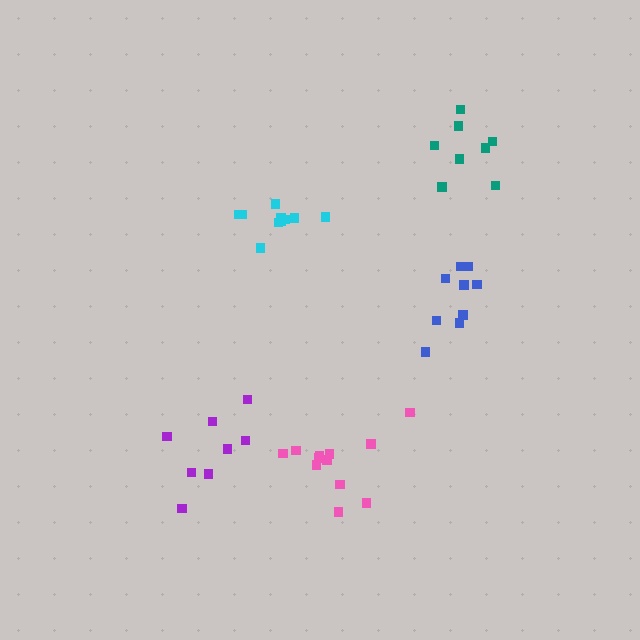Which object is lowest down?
The pink cluster is bottommost.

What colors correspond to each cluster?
The clusters are colored: cyan, blue, purple, teal, pink.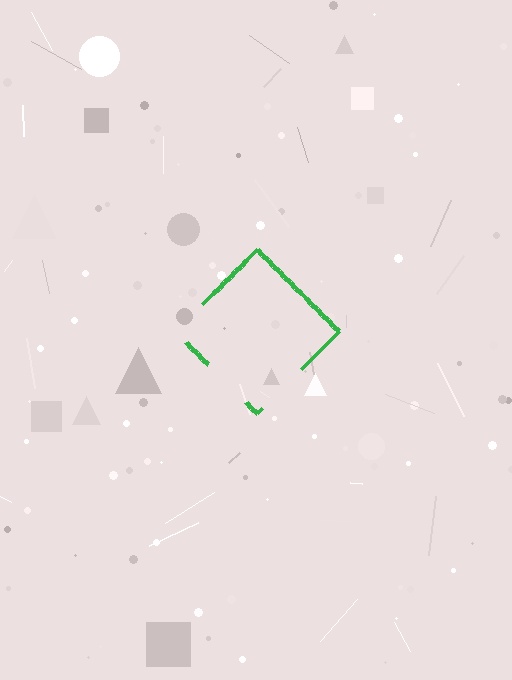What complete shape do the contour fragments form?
The contour fragments form a diamond.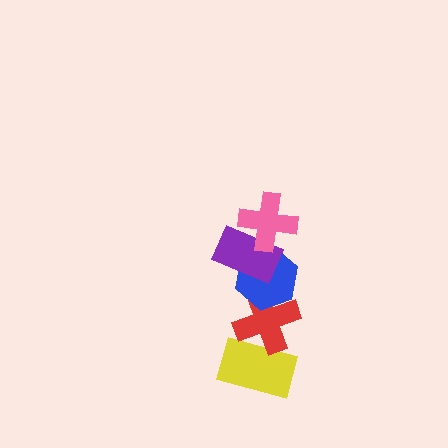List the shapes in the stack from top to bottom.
From top to bottom: the pink cross, the purple rectangle, the blue hexagon, the red cross, the yellow rectangle.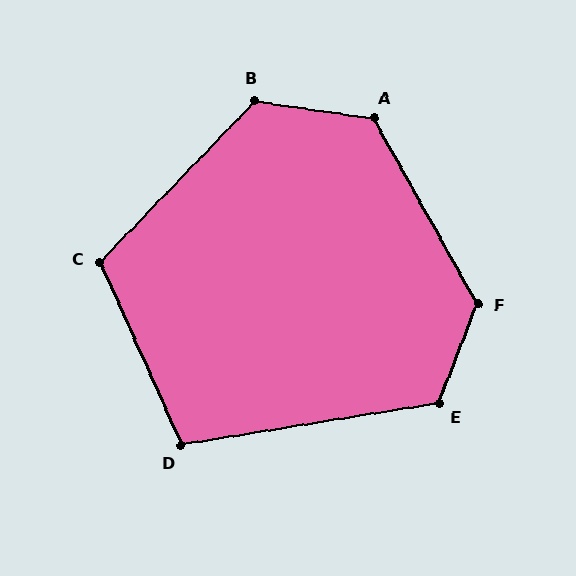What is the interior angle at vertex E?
Approximately 120 degrees (obtuse).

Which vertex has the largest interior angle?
F, at approximately 130 degrees.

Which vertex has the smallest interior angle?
D, at approximately 105 degrees.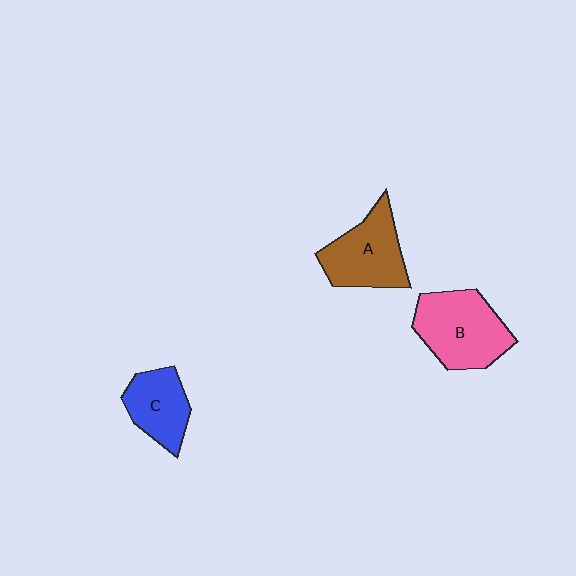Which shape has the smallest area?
Shape C (blue).